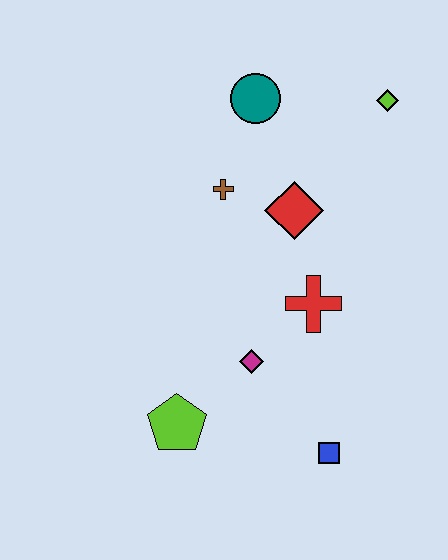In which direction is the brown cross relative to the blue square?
The brown cross is above the blue square.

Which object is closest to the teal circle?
The brown cross is closest to the teal circle.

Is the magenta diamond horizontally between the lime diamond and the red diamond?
No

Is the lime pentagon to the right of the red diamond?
No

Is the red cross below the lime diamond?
Yes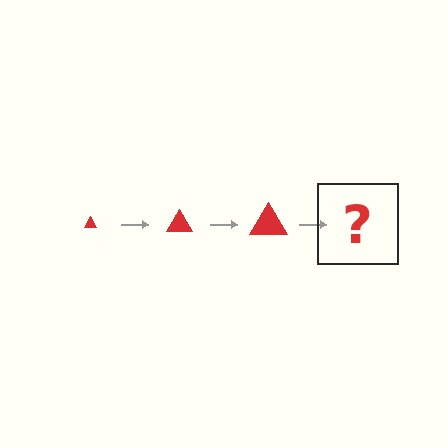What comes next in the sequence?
The next element should be a red triangle, larger than the previous one.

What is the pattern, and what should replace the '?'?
The pattern is that the triangle gets progressively larger each step. The '?' should be a red triangle, larger than the previous one.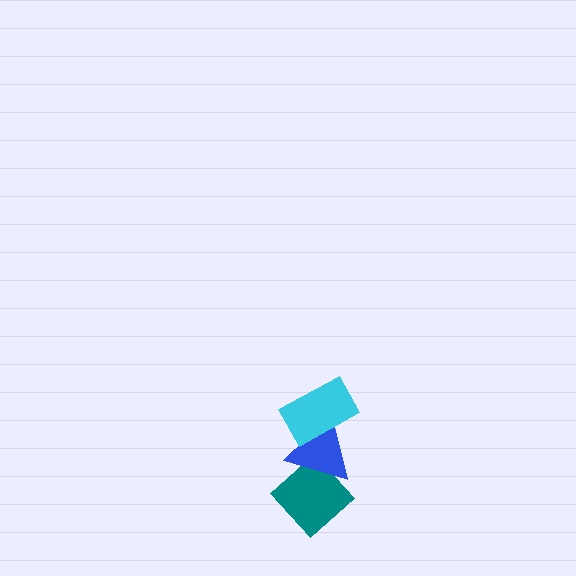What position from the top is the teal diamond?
The teal diamond is 3rd from the top.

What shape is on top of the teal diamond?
The blue triangle is on top of the teal diamond.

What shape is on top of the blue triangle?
The cyan rectangle is on top of the blue triangle.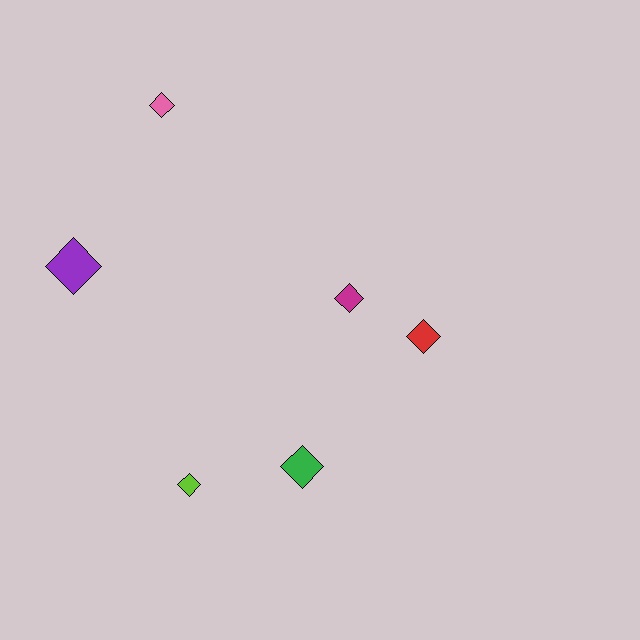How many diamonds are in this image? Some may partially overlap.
There are 6 diamonds.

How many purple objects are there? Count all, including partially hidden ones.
There is 1 purple object.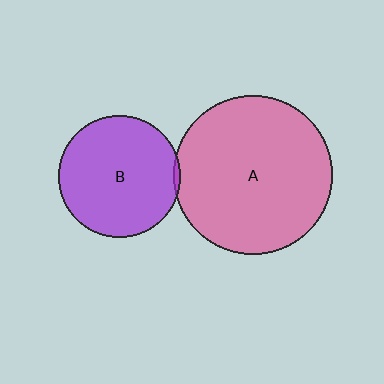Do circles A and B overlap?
Yes.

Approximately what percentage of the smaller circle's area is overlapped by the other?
Approximately 5%.